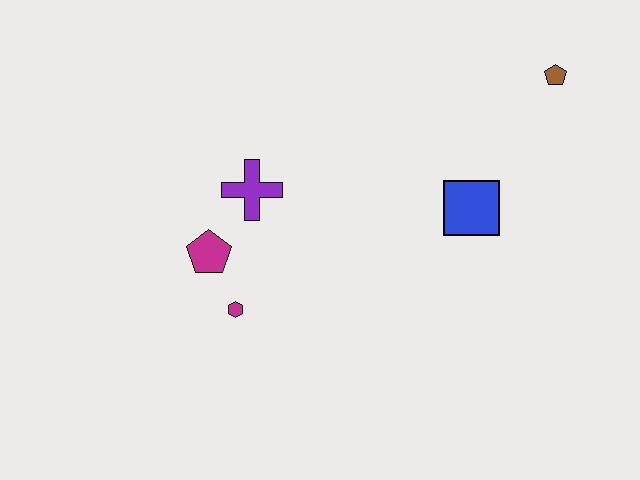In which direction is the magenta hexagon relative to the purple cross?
The magenta hexagon is below the purple cross.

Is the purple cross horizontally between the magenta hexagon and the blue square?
Yes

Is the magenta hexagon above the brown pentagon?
No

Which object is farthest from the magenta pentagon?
The brown pentagon is farthest from the magenta pentagon.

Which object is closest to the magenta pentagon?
The magenta hexagon is closest to the magenta pentagon.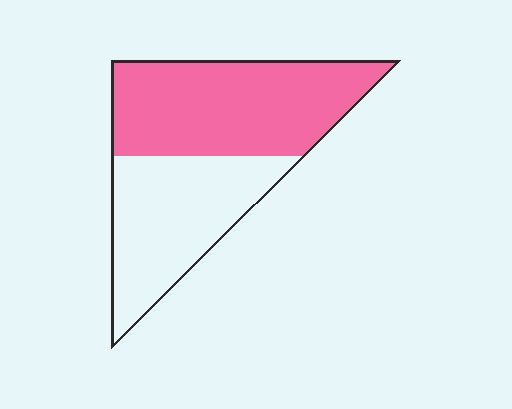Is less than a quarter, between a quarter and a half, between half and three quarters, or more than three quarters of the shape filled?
Between half and three quarters.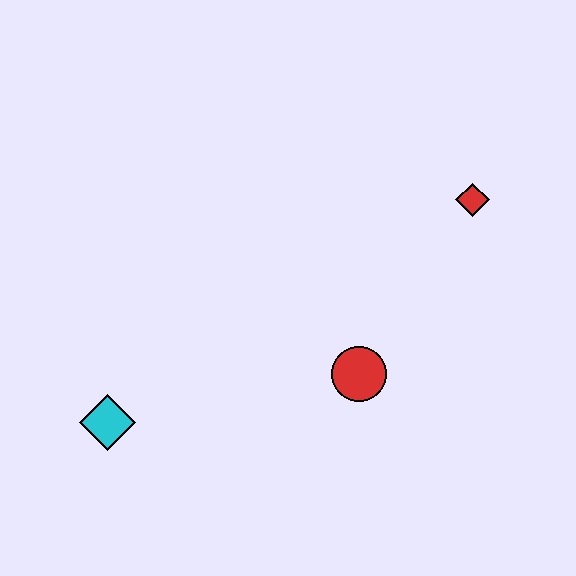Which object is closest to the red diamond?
The red circle is closest to the red diamond.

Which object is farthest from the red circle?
The cyan diamond is farthest from the red circle.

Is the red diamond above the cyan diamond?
Yes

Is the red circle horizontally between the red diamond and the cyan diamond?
Yes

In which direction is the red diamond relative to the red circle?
The red diamond is above the red circle.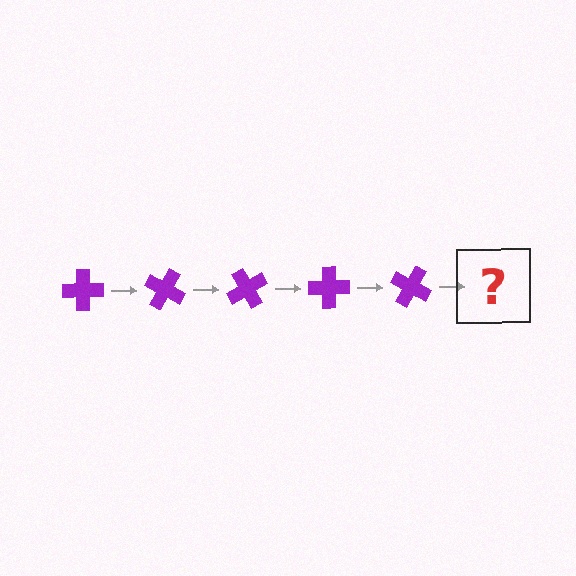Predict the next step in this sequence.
The next step is a purple cross rotated 150 degrees.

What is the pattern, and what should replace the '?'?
The pattern is that the cross rotates 30 degrees each step. The '?' should be a purple cross rotated 150 degrees.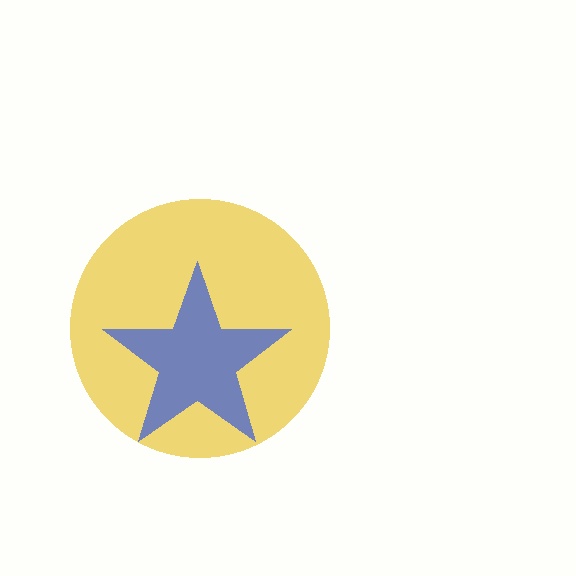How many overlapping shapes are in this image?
There are 2 overlapping shapes in the image.